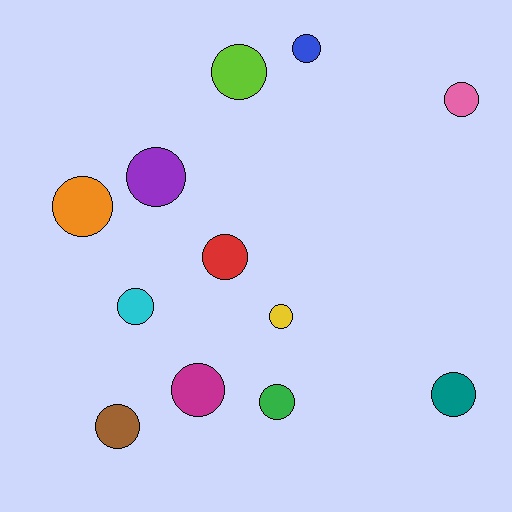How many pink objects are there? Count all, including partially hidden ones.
There is 1 pink object.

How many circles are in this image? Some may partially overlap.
There are 12 circles.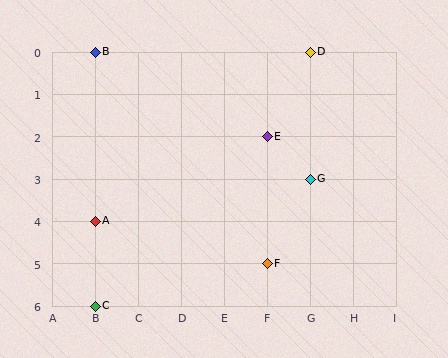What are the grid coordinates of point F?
Point F is at grid coordinates (F, 5).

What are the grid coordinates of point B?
Point B is at grid coordinates (B, 0).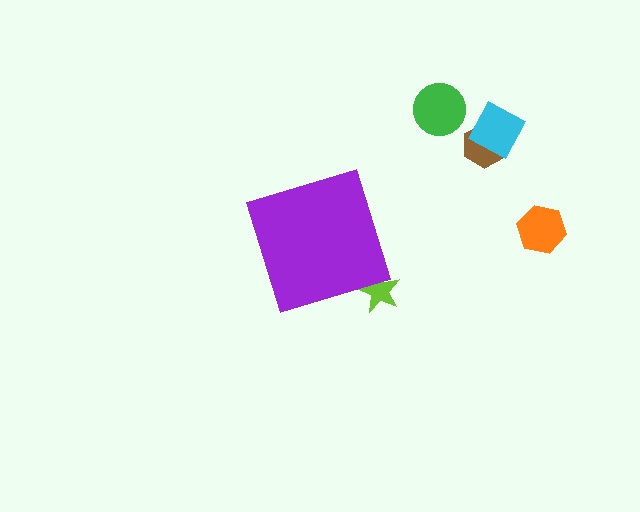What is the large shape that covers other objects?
A purple diamond.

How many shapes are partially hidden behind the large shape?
1 shape is partially hidden.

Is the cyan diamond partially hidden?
No, the cyan diamond is fully visible.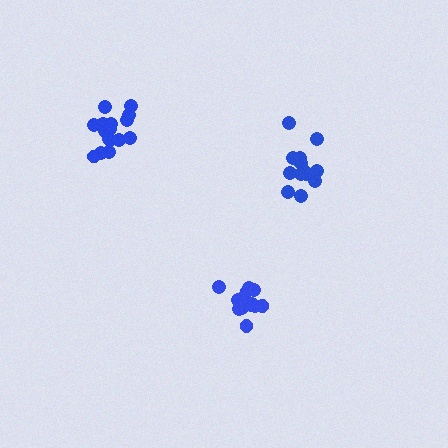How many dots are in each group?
Group 1: 18 dots, Group 2: 13 dots, Group 3: 14 dots (45 total).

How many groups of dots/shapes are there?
There are 3 groups.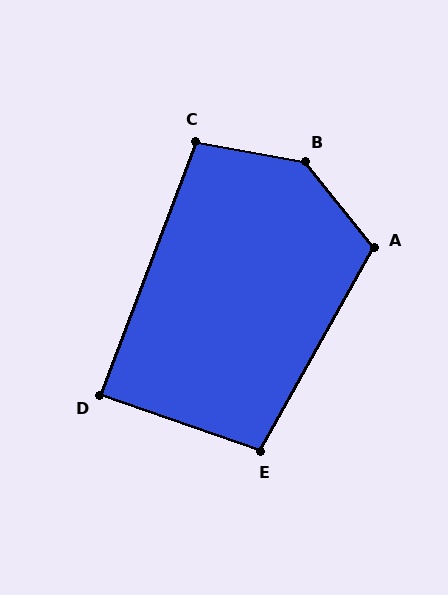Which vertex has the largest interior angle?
B, at approximately 139 degrees.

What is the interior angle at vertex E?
Approximately 100 degrees (obtuse).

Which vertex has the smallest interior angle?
D, at approximately 89 degrees.